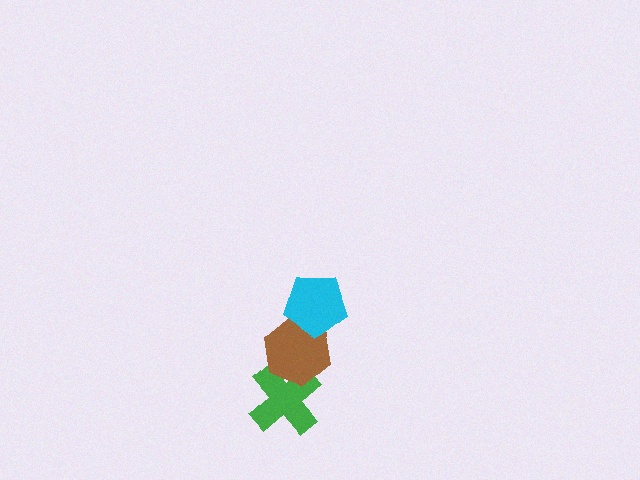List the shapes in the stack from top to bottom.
From top to bottom: the cyan pentagon, the brown hexagon, the green cross.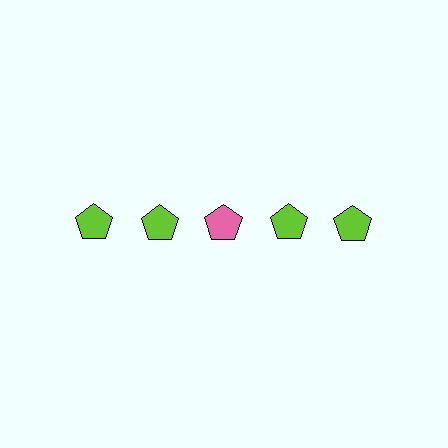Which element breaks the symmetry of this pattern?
The pink pentagon in the top row, center column breaks the symmetry. All other shapes are lime pentagons.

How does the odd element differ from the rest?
It has a different color: pink instead of lime.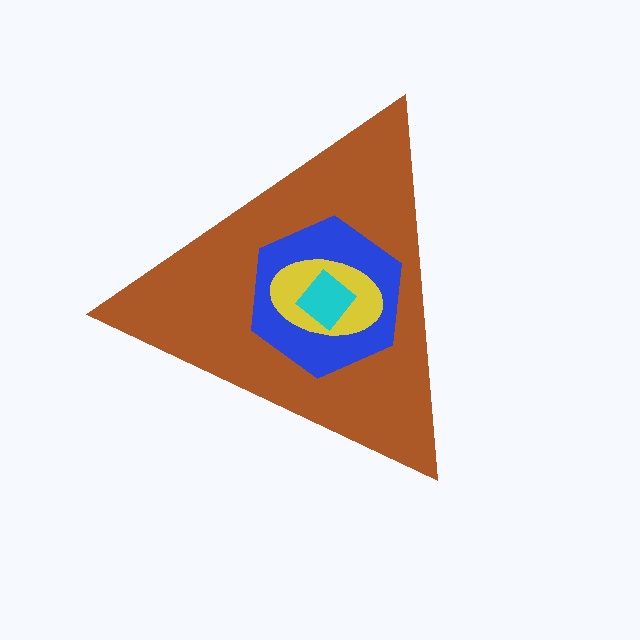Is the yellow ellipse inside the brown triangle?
Yes.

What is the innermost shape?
The cyan diamond.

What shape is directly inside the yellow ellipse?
The cyan diamond.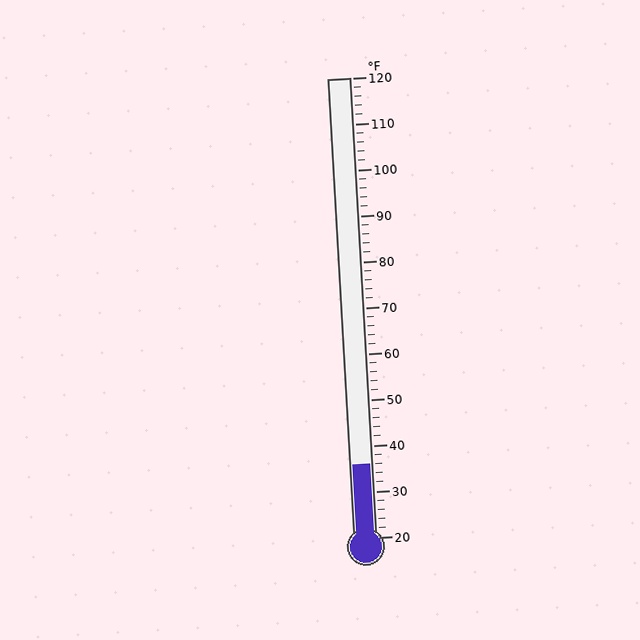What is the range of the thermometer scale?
The thermometer scale ranges from 20°F to 120°F.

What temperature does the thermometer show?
The thermometer shows approximately 36°F.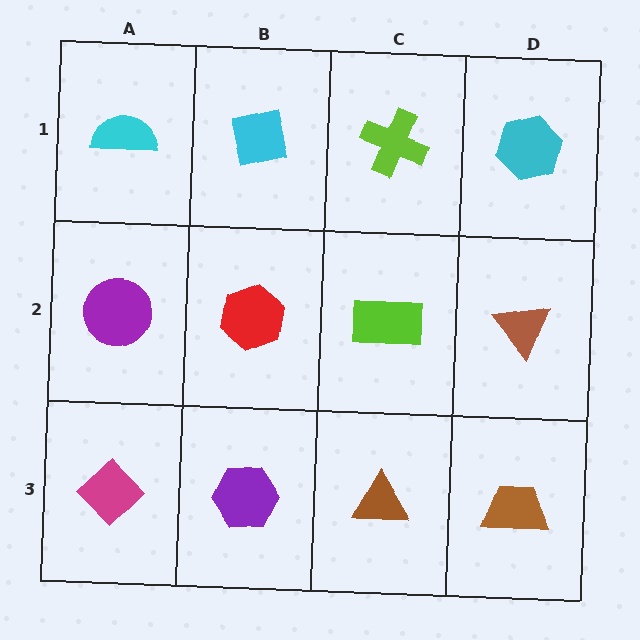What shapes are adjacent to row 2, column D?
A cyan hexagon (row 1, column D), a brown trapezoid (row 3, column D), a lime rectangle (row 2, column C).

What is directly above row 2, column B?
A cyan square.